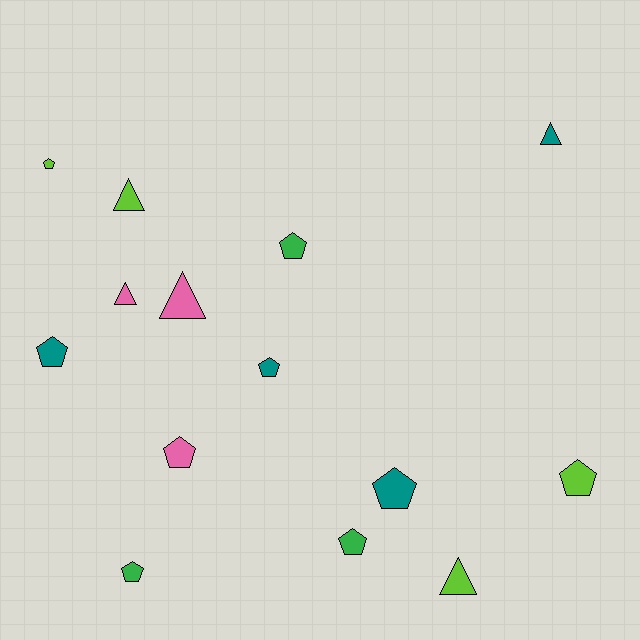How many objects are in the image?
There are 14 objects.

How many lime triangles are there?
There are 2 lime triangles.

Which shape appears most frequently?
Pentagon, with 9 objects.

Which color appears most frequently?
Lime, with 4 objects.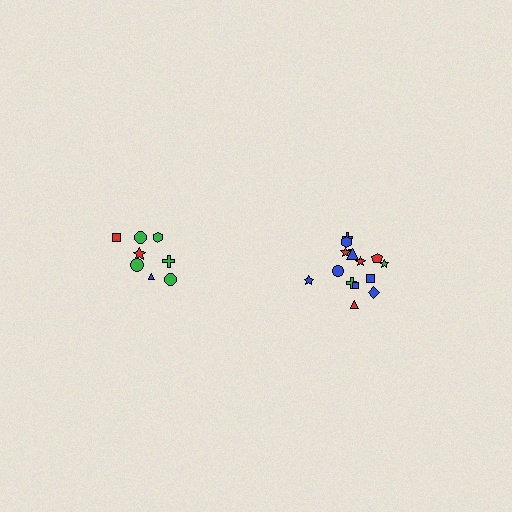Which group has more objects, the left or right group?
The right group.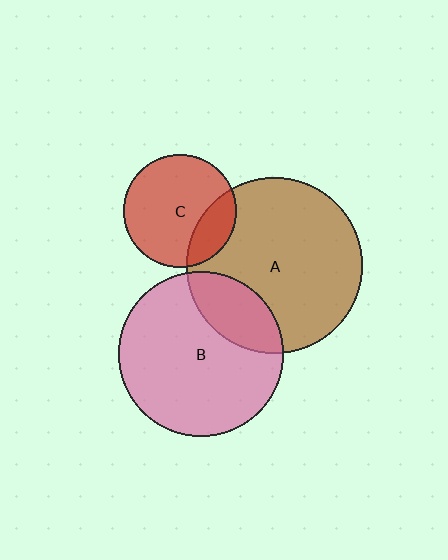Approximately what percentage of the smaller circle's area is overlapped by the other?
Approximately 25%.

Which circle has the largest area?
Circle A (brown).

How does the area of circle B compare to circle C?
Approximately 2.1 times.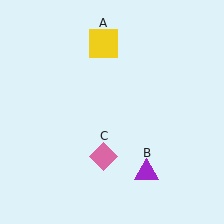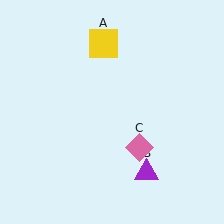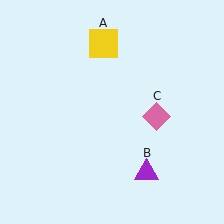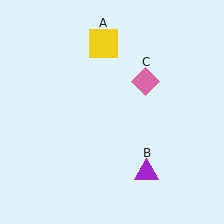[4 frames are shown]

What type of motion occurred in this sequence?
The pink diamond (object C) rotated counterclockwise around the center of the scene.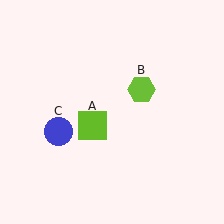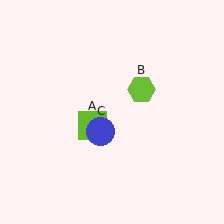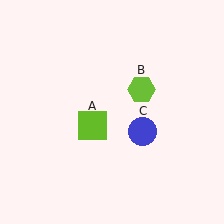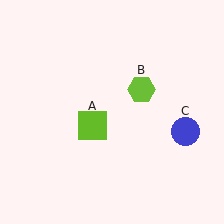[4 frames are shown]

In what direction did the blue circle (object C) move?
The blue circle (object C) moved right.